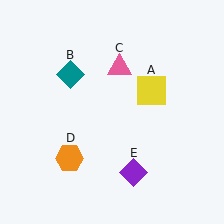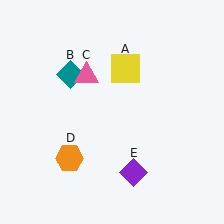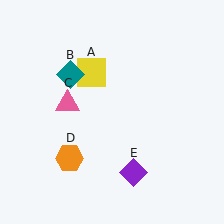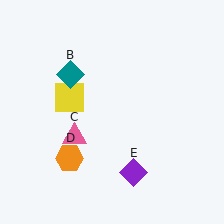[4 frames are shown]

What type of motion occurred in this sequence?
The yellow square (object A), pink triangle (object C) rotated counterclockwise around the center of the scene.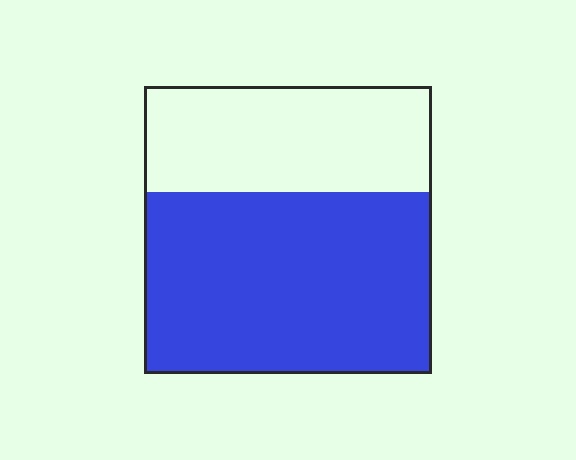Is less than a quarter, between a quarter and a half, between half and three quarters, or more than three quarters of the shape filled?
Between half and three quarters.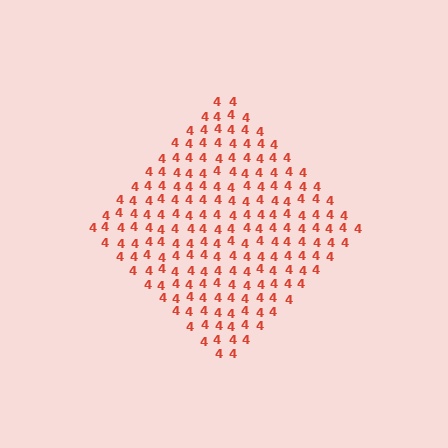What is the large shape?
The large shape is a diamond.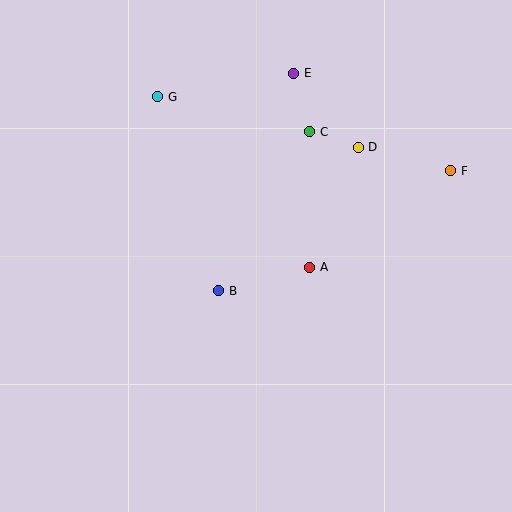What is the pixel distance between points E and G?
The distance between E and G is 138 pixels.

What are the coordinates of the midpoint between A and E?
The midpoint between A and E is at (302, 170).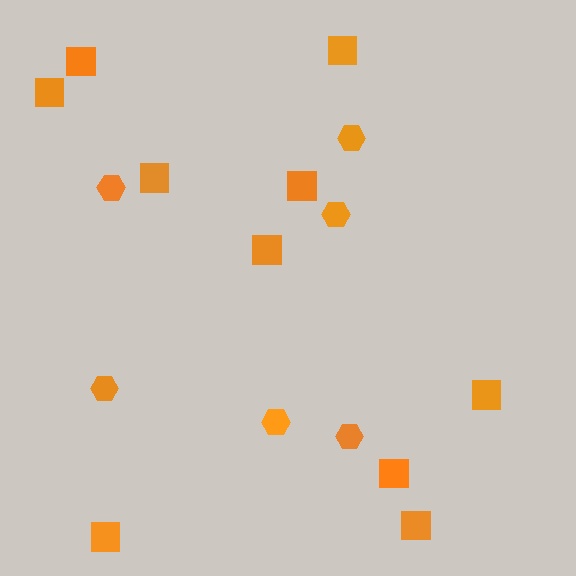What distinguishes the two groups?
There are 2 groups: one group of squares (10) and one group of hexagons (6).